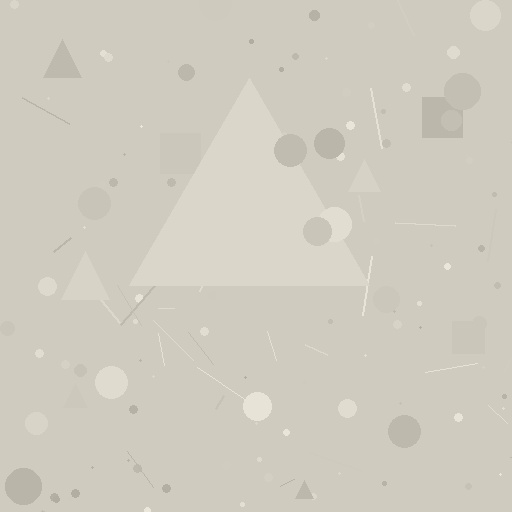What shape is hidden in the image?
A triangle is hidden in the image.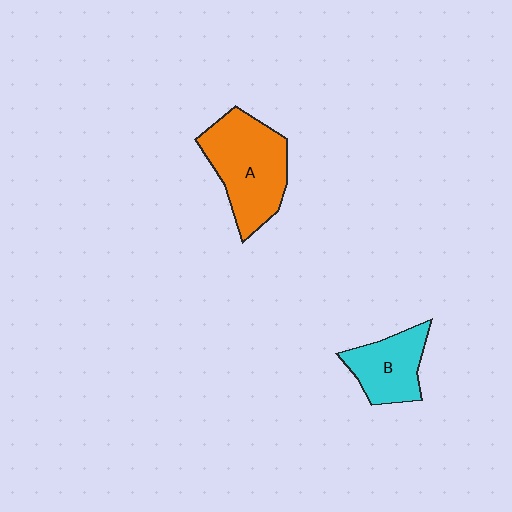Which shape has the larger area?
Shape A (orange).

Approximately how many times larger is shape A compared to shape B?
Approximately 1.6 times.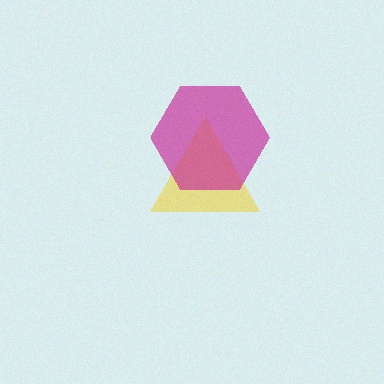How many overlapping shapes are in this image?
There are 2 overlapping shapes in the image.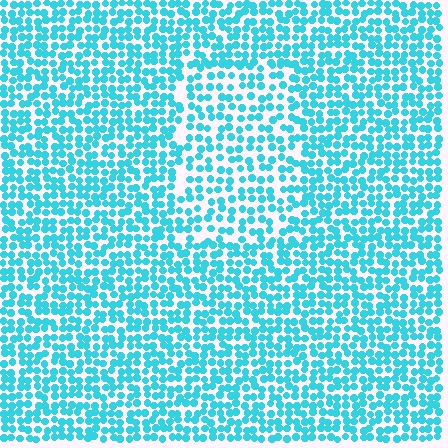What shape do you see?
I see a rectangle.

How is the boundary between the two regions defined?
The boundary is defined by a change in element density (approximately 1.5x ratio). All elements are the same color, size, and shape.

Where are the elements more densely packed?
The elements are more densely packed outside the rectangle boundary.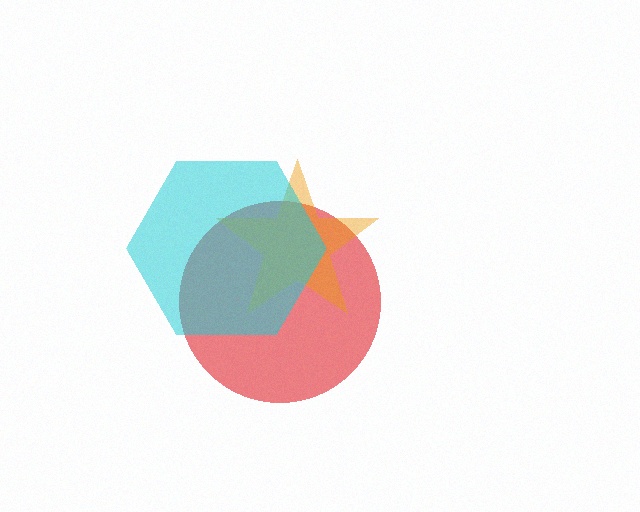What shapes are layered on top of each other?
The layered shapes are: a red circle, an orange star, a cyan hexagon.